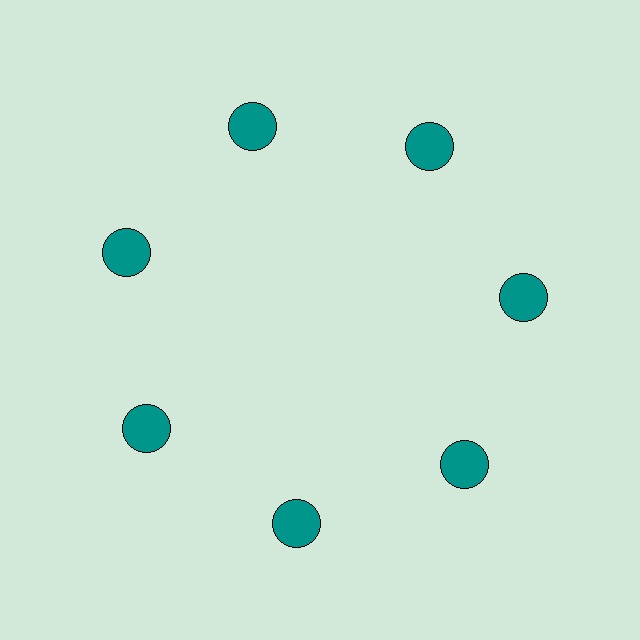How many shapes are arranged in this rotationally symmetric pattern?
There are 7 shapes, arranged in 7 groups of 1.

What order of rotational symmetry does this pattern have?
This pattern has 7-fold rotational symmetry.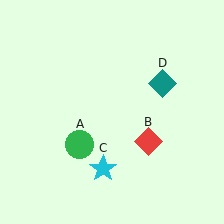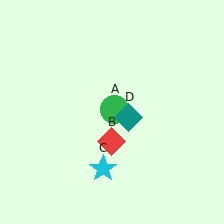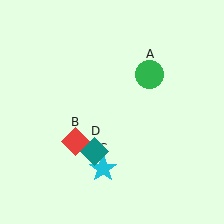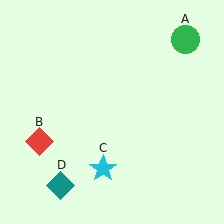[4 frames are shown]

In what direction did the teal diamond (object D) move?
The teal diamond (object D) moved down and to the left.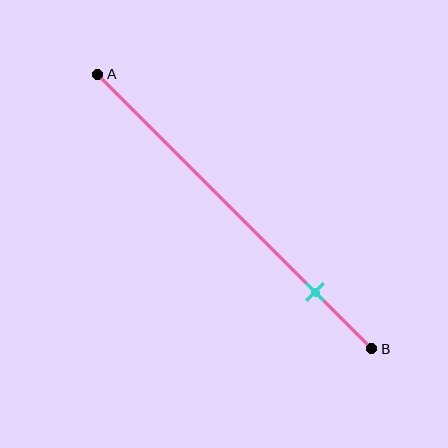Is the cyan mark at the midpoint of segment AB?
No, the mark is at about 80% from A, not at the 50% midpoint.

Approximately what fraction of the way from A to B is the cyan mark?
The cyan mark is approximately 80% of the way from A to B.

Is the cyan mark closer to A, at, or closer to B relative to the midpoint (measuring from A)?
The cyan mark is closer to point B than the midpoint of segment AB.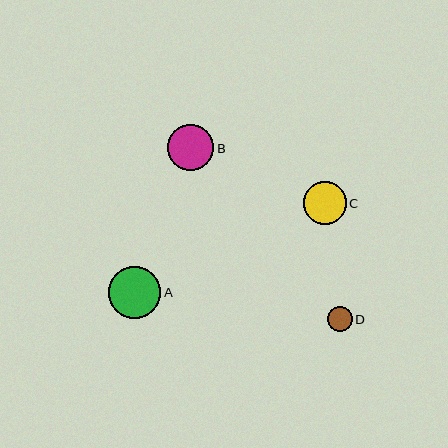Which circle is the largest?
Circle A is the largest with a size of approximately 52 pixels.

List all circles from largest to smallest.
From largest to smallest: A, B, C, D.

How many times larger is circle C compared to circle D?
Circle C is approximately 1.7 times the size of circle D.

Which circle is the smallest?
Circle D is the smallest with a size of approximately 25 pixels.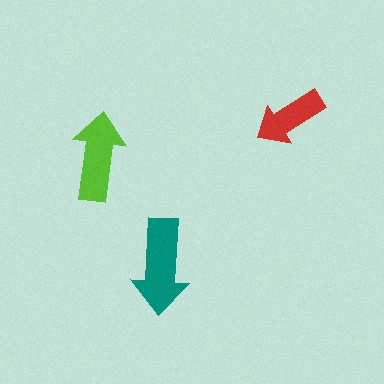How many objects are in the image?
There are 3 objects in the image.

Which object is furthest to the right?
The red arrow is rightmost.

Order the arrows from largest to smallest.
the teal one, the lime one, the red one.